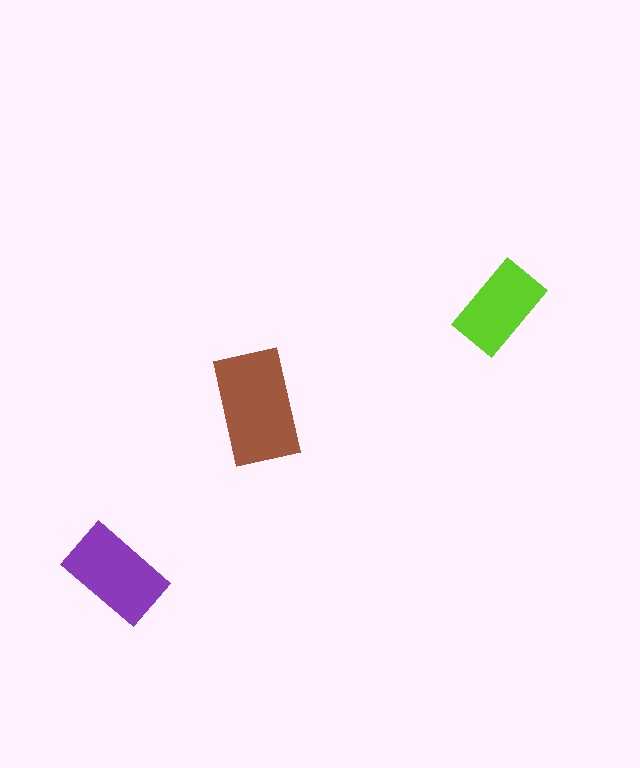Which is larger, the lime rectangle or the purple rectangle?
The purple one.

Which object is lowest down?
The purple rectangle is bottommost.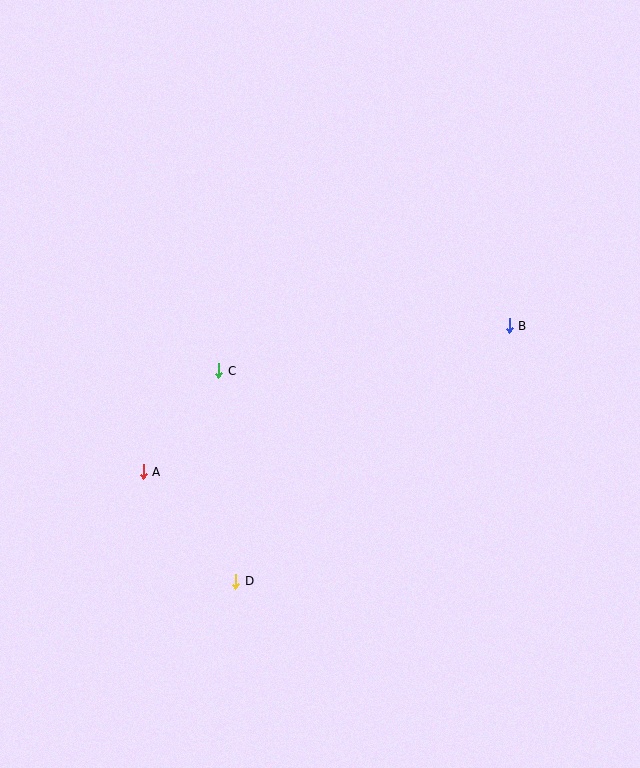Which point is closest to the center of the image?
Point C at (219, 371) is closest to the center.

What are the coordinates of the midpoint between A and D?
The midpoint between A and D is at (189, 526).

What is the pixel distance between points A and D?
The distance between A and D is 143 pixels.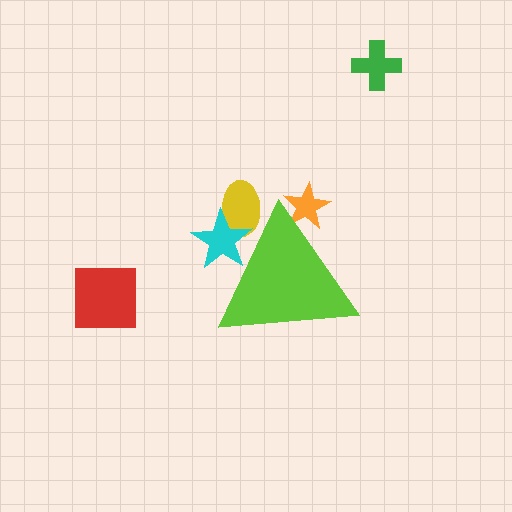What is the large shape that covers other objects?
A lime triangle.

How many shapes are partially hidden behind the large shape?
3 shapes are partially hidden.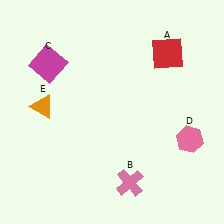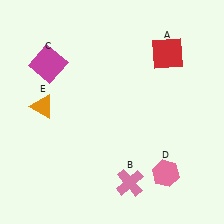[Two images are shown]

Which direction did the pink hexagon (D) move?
The pink hexagon (D) moved down.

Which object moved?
The pink hexagon (D) moved down.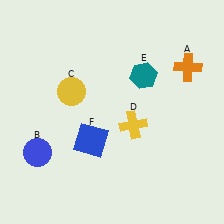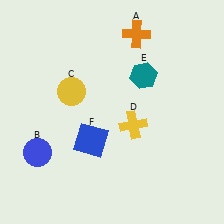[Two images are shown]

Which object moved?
The orange cross (A) moved left.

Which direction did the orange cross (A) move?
The orange cross (A) moved left.